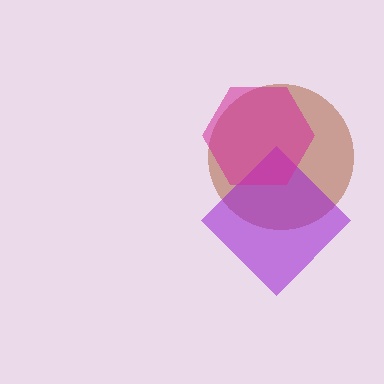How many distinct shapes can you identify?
There are 3 distinct shapes: a brown circle, a purple diamond, a magenta hexagon.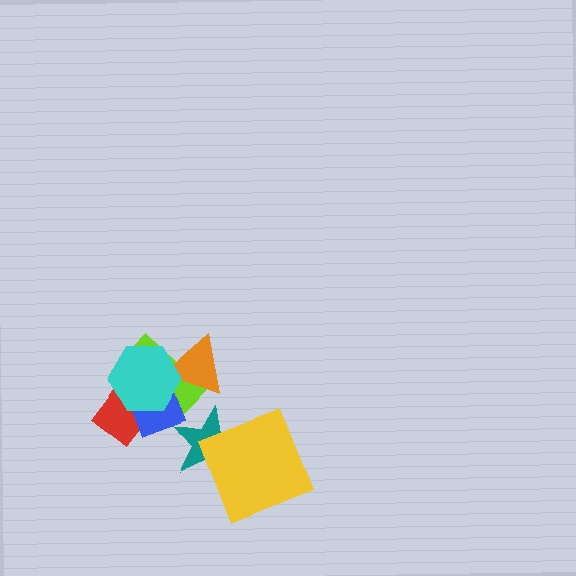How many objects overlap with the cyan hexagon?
4 objects overlap with the cyan hexagon.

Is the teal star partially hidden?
Yes, it is partially covered by another shape.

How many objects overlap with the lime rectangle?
4 objects overlap with the lime rectangle.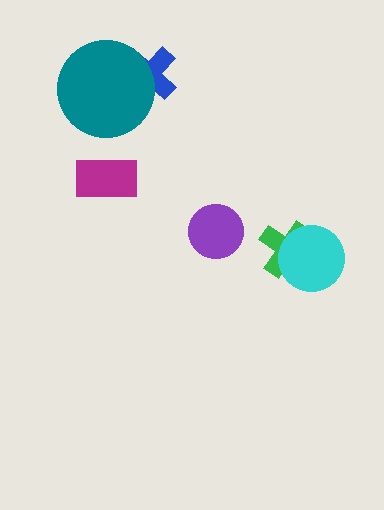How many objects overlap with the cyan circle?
1 object overlaps with the cyan circle.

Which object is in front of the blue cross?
The teal circle is in front of the blue cross.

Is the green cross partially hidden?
Yes, it is partially covered by another shape.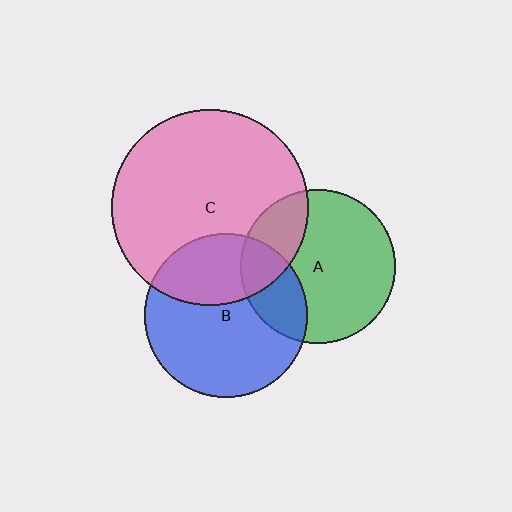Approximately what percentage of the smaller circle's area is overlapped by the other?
Approximately 25%.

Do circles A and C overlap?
Yes.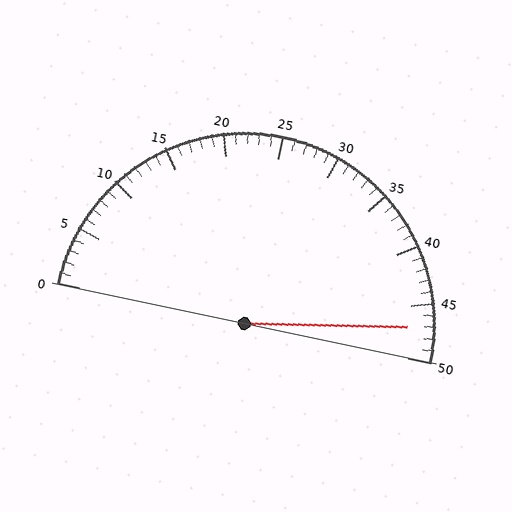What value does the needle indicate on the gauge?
The needle indicates approximately 47.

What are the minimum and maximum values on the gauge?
The gauge ranges from 0 to 50.